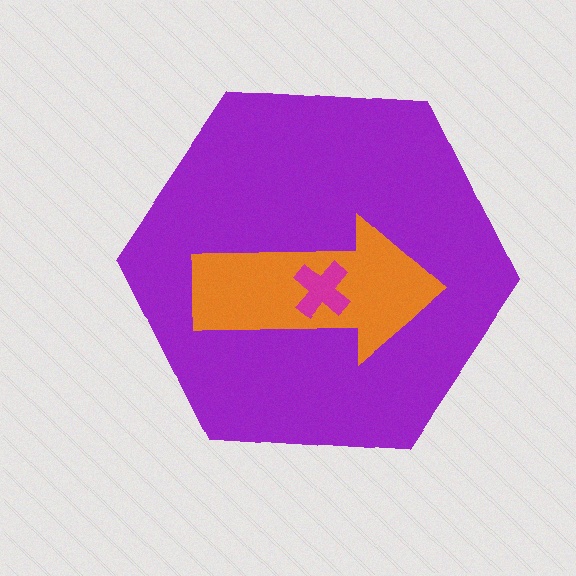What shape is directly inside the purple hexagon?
The orange arrow.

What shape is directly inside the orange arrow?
The magenta cross.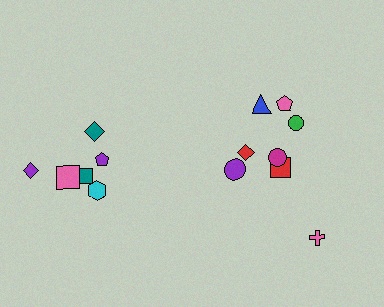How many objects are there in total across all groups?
There are 14 objects.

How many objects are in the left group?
There are 6 objects.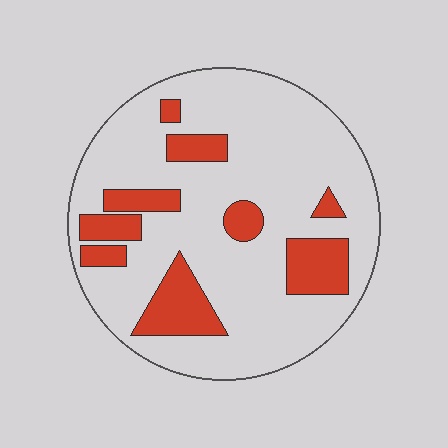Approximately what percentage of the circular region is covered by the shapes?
Approximately 20%.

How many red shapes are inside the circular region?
9.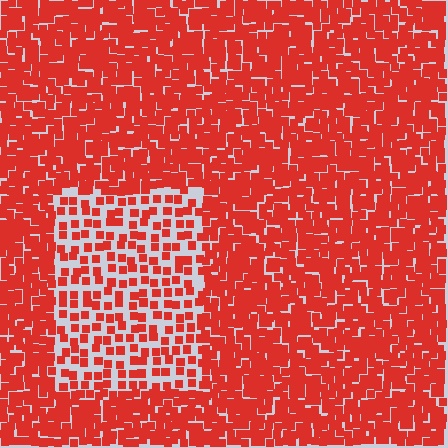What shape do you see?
I see a rectangle.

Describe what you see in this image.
The image contains small red elements arranged at two different densities. A rectangle-shaped region is visible where the elements are less densely packed than the surrounding area.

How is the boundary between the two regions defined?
The boundary is defined by a change in element density (approximately 2.2x ratio). All elements are the same color, size, and shape.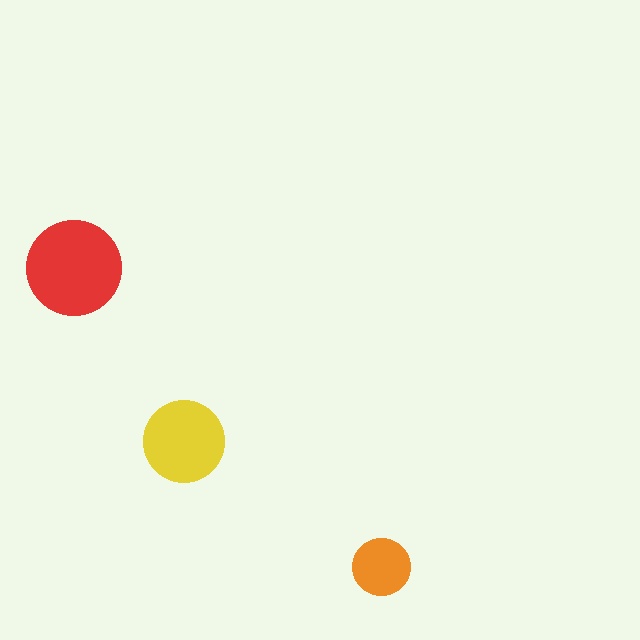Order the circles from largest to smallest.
the red one, the yellow one, the orange one.